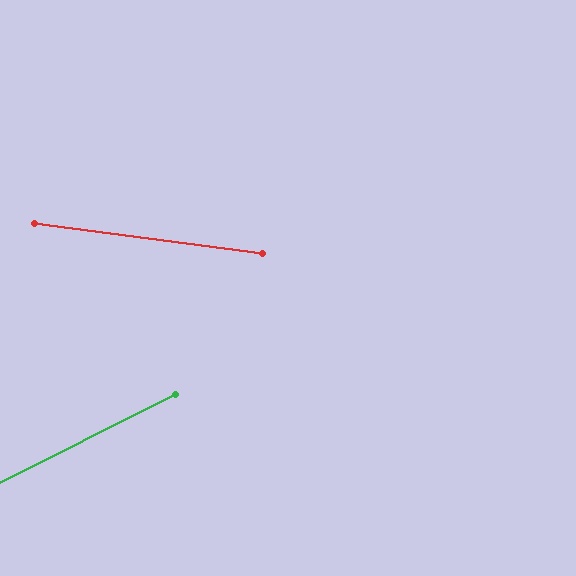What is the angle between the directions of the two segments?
Approximately 34 degrees.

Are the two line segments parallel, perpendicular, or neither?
Neither parallel nor perpendicular — they differ by about 34°.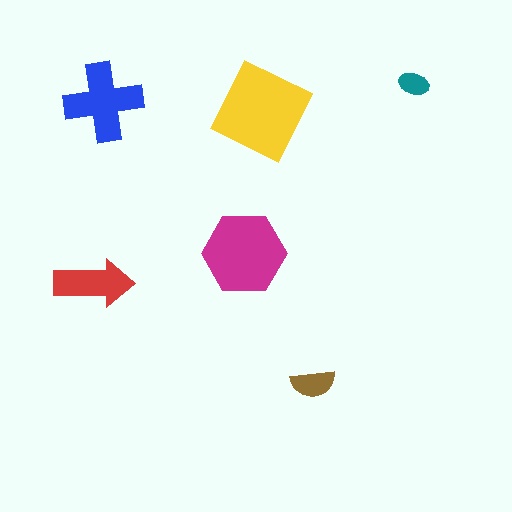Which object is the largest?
The yellow diamond.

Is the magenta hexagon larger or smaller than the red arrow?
Larger.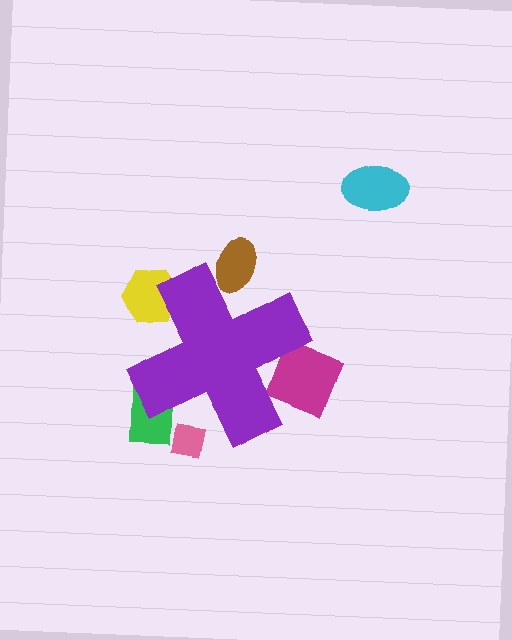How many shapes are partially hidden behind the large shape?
5 shapes are partially hidden.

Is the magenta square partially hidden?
Yes, the magenta square is partially hidden behind the purple cross.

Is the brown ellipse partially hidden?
Yes, the brown ellipse is partially hidden behind the purple cross.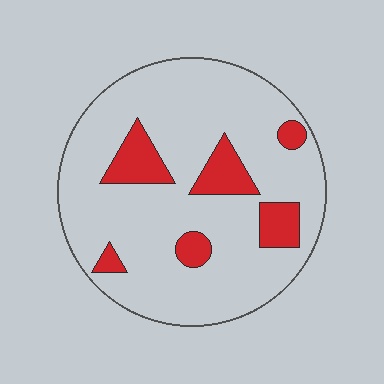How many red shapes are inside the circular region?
6.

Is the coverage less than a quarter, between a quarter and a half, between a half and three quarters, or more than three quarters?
Less than a quarter.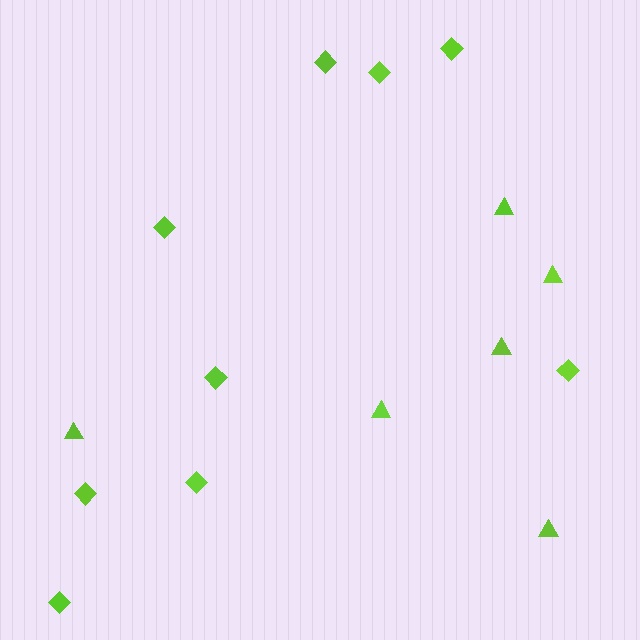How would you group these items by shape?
There are 2 groups: one group of triangles (6) and one group of diamonds (9).